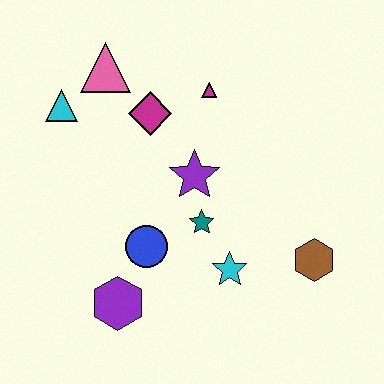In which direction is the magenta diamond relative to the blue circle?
The magenta diamond is above the blue circle.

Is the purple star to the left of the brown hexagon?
Yes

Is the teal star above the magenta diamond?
No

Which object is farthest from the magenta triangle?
The purple hexagon is farthest from the magenta triangle.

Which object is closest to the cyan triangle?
The pink triangle is closest to the cyan triangle.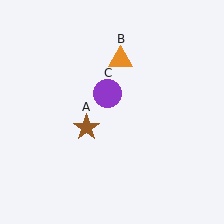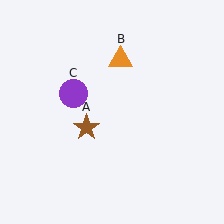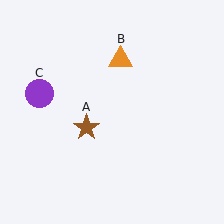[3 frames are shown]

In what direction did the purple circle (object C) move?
The purple circle (object C) moved left.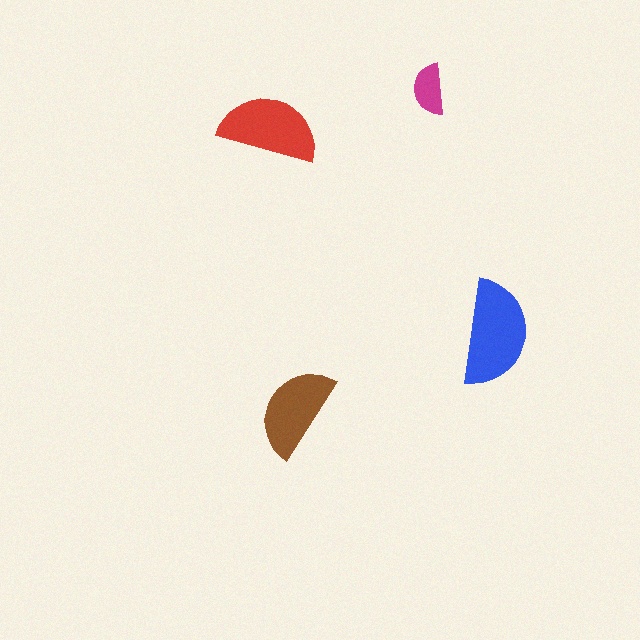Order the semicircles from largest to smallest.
the blue one, the red one, the brown one, the magenta one.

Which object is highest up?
The magenta semicircle is topmost.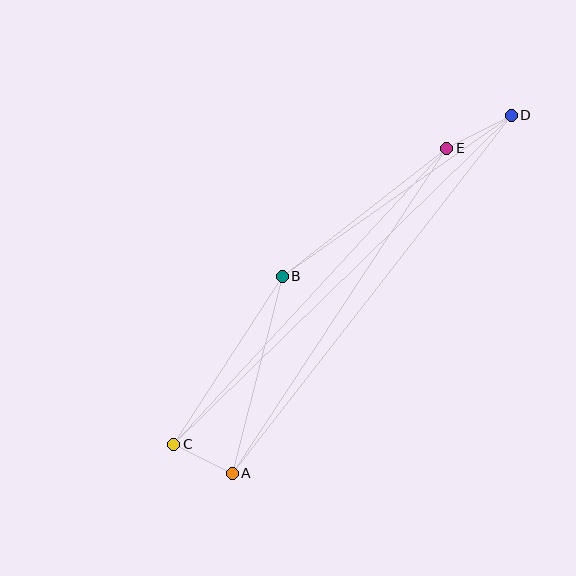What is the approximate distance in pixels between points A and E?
The distance between A and E is approximately 389 pixels.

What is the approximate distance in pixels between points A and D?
The distance between A and D is approximately 454 pixels.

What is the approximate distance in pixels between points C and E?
The distance between C and E is approximately 403 pixels.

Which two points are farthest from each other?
Points C and D are farthest from each other.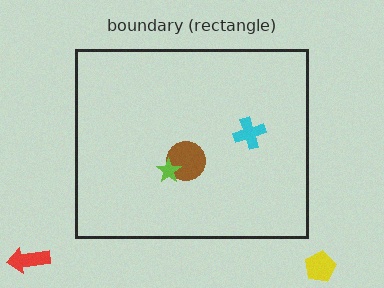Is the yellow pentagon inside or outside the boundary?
Outside.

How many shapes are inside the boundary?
3 inside, 2 outside.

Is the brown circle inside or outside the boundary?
Inside.